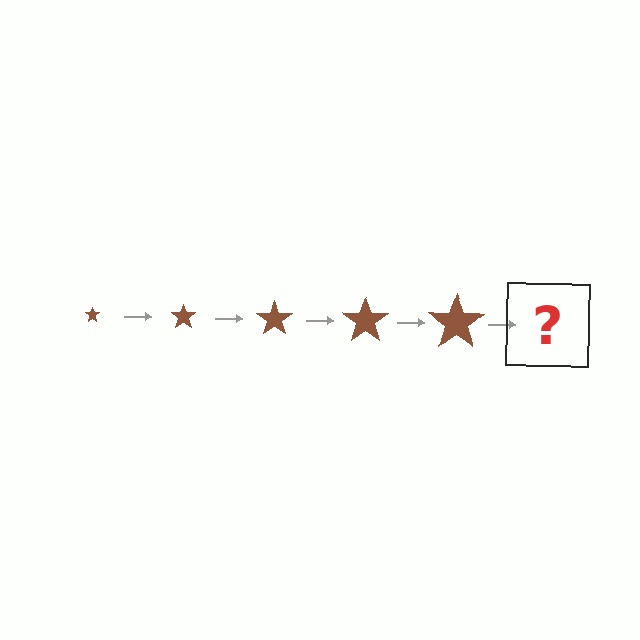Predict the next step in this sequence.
The next step is a brown star, larger than the previous one.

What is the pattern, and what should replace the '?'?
The pattern is that the star gets progressively larger each step. The '?' should be a brown star, larger than the previous one.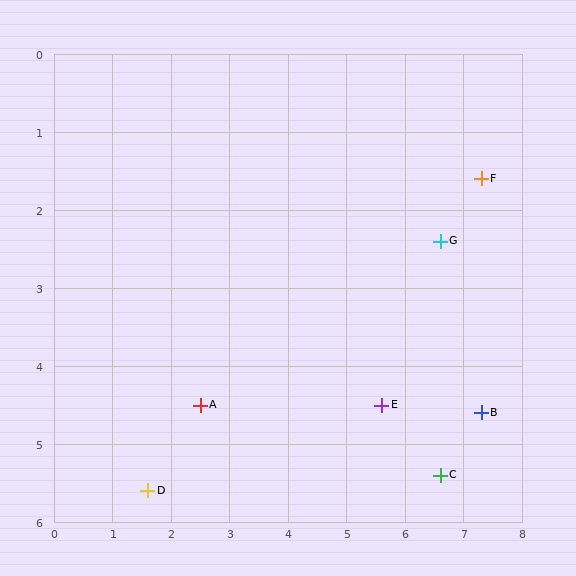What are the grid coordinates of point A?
Point A is at approximately (2.5, 4.5).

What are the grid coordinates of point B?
Point B is at approximately (7.3, 4.6).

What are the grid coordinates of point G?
Point G is at approximately (6.6, 2.4).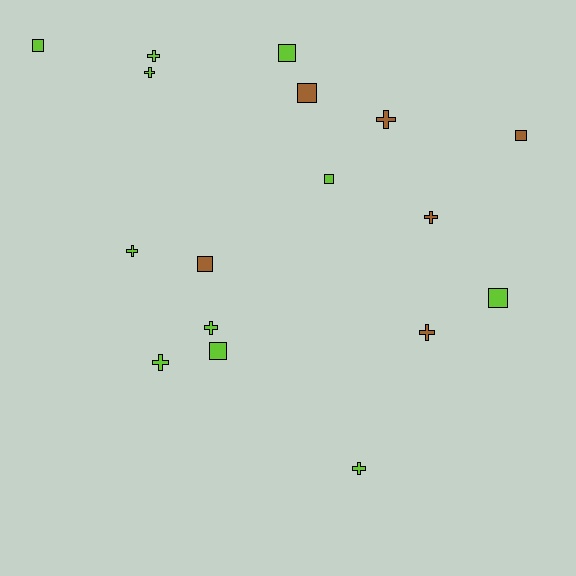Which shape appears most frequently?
Cross, with 9 objects.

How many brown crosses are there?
There are 3 brown crosses.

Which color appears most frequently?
Lime, with 11 objects.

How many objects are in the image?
There are 17 objects.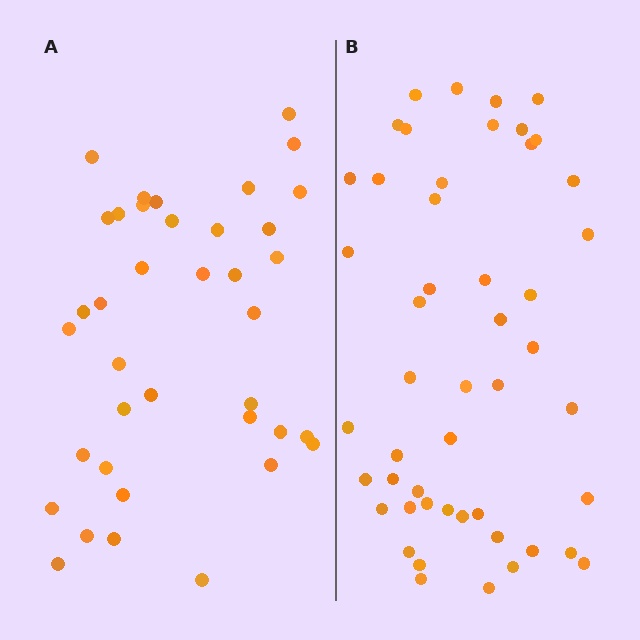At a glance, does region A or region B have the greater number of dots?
Region B (the right region) has more dots.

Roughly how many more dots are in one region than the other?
Region B has roughly 12 or so more dots than region A.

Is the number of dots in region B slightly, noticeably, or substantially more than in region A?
Region B has noticeably more, but not dramatically so. The ratio is roughly 1.3 to 1.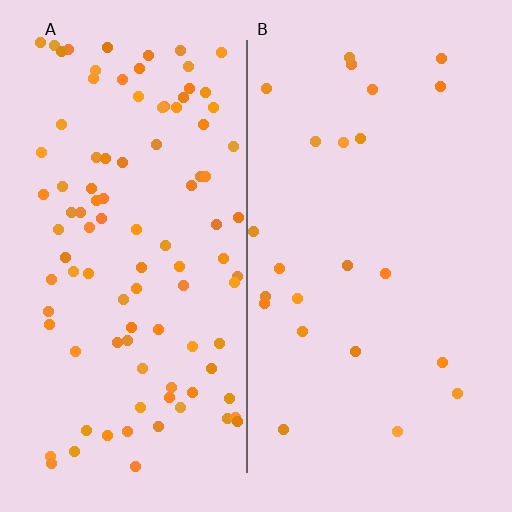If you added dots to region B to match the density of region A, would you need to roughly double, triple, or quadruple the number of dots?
Approximately quadruple.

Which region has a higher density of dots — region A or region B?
A (the left).